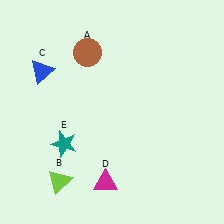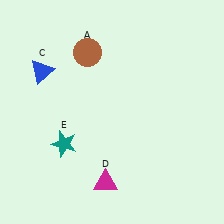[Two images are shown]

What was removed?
The lime triangle (B) was removed in Image 2.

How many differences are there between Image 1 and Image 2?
There is 1 difference between the two images.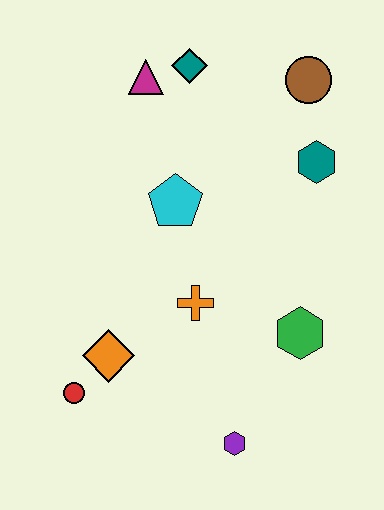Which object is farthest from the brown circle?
The red circle is farthest from the brown circle.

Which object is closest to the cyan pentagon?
The orange cross is closest to the cyan pentagon.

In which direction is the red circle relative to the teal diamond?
The red circle is below the teal diamond.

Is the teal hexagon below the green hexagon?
No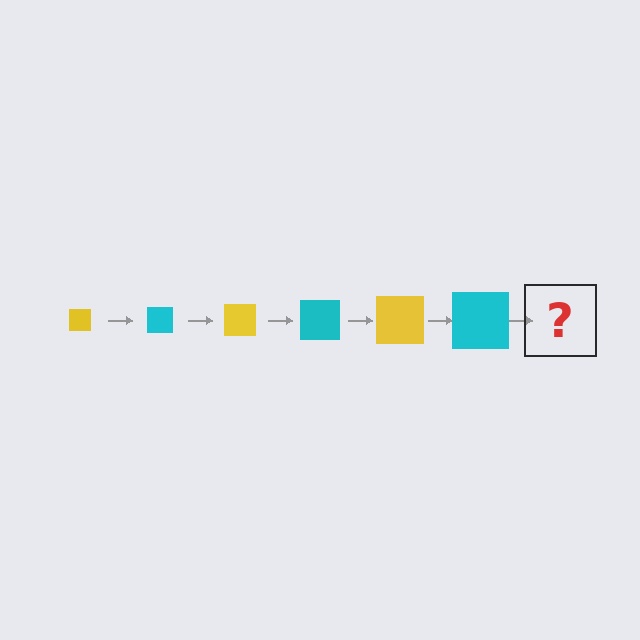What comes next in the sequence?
The next element should be a yellow square, larger than the previous one.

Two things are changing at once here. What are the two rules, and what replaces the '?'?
The two rules are that the square grows larger each step and the color cycles through yellow and cyan. The '?' should be a yellow square, larger than the previous one.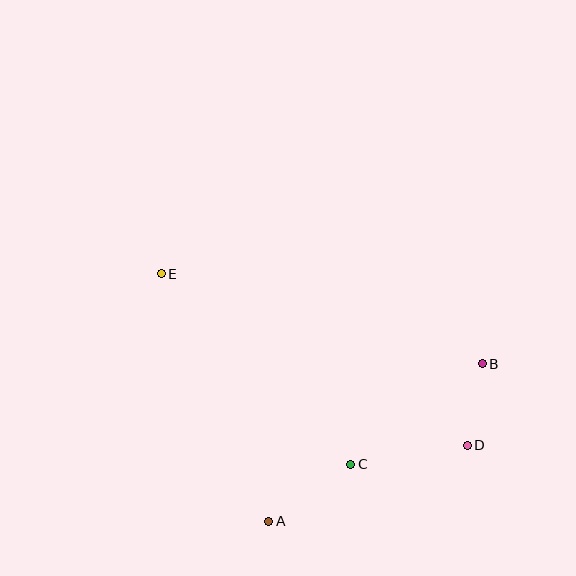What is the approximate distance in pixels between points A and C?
The distance between A and C is approximately 100 pixels.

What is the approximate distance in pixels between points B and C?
The distance between B and C is approximately 165 pixels.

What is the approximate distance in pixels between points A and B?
The distance between A and B is approximately 265 pixels.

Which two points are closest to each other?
Points B and D are closest to each other.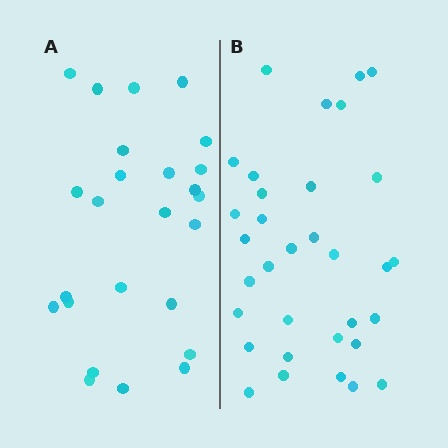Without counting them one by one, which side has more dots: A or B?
Region B (the right region) has more dots.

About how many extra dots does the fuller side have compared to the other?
Region B has roughly 8 or so more dots than region A.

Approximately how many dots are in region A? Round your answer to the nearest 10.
About 20 dots. (The exact count is 25, which rounds to 20.)